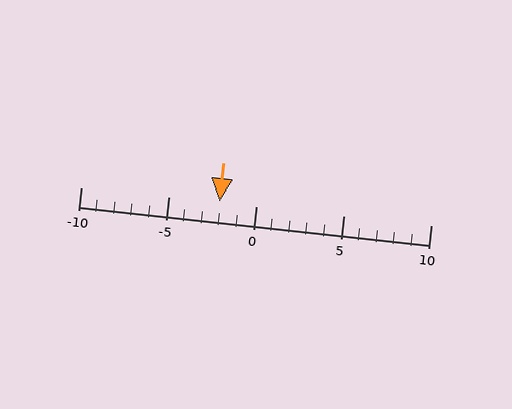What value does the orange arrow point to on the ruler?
The orange arrow points to approximately -2.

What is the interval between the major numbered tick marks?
The major tick marks are spaced 5 units apart.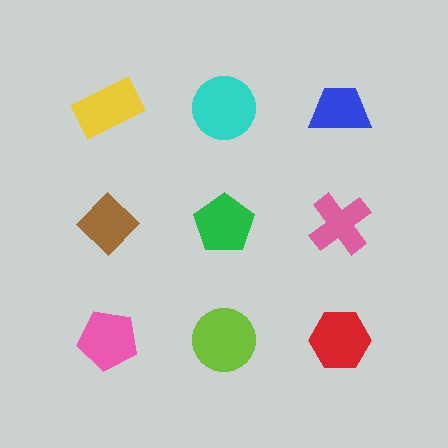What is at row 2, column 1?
A brown diamond.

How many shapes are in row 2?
3 shapes.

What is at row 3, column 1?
A pink pentagon.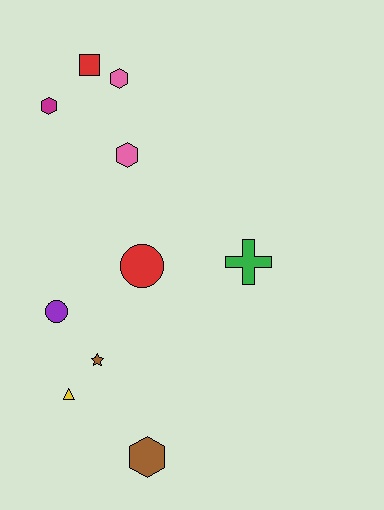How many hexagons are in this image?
There are 4 hexagons.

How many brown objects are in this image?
There are 2 brown objects.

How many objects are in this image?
There are 10 objects.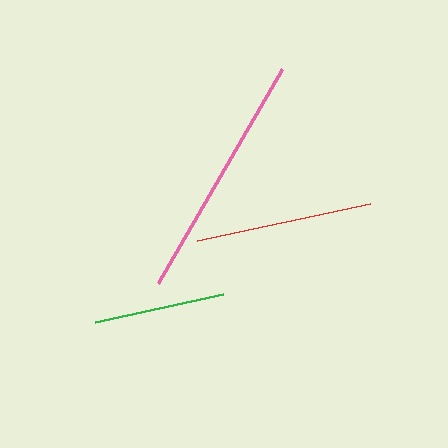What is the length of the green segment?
The green segment is approximately 130 pixels long.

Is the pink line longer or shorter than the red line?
The pink line is longer than the red line.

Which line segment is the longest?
The pink line is the longest at approximately 248 pixels.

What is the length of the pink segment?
The pink segment is approximately 248 pixels long.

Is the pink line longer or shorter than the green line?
The pink line is longer than the green line.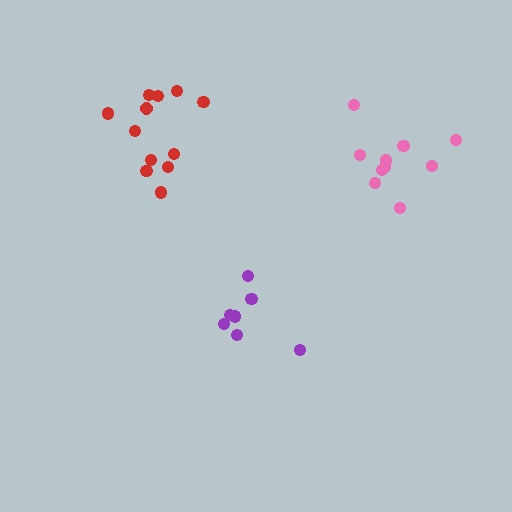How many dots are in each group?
Group 1: 12 dots, Group 2: 7 dots, Group 3: 10 dots (29 total).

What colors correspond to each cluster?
The clusters are colored: red, purple, pink.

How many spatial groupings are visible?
There are 3 spatial groupings.